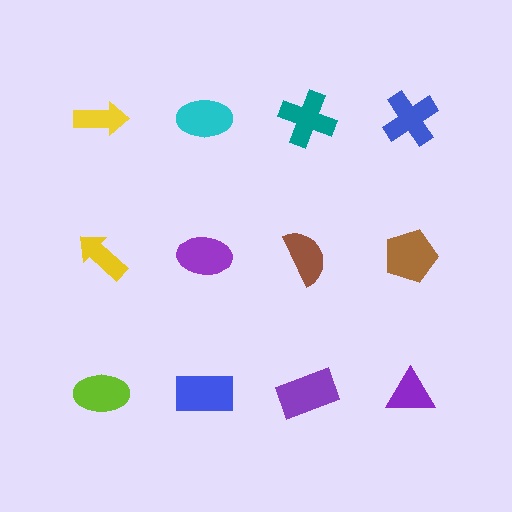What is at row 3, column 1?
A lime ellipse.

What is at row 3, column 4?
A purple triangle.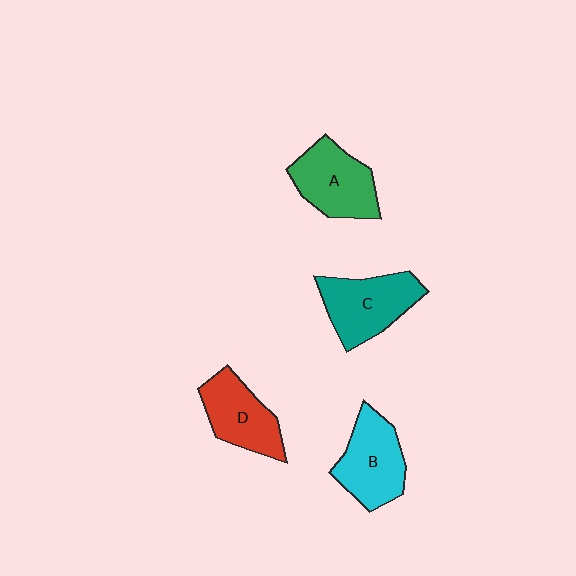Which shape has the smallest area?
Shape D (red).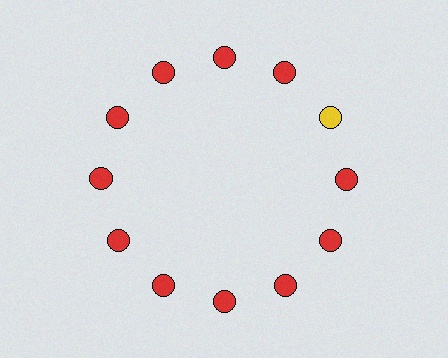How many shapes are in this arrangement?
There are 12 shapes arranged in a ring pattern.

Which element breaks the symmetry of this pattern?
The yellow circle at roughly the 2 o'clock position breaks the symmetry. All other shapes are red circles.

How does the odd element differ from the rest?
It has a different color: yellow instead of red.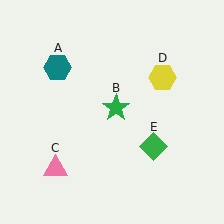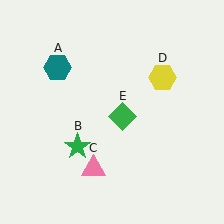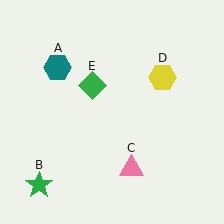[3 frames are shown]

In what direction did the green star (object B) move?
The green star (object B) moved down and to the left.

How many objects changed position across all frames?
3 objects changed position: green star (object B), pink triangle (object C), green diamond (object E).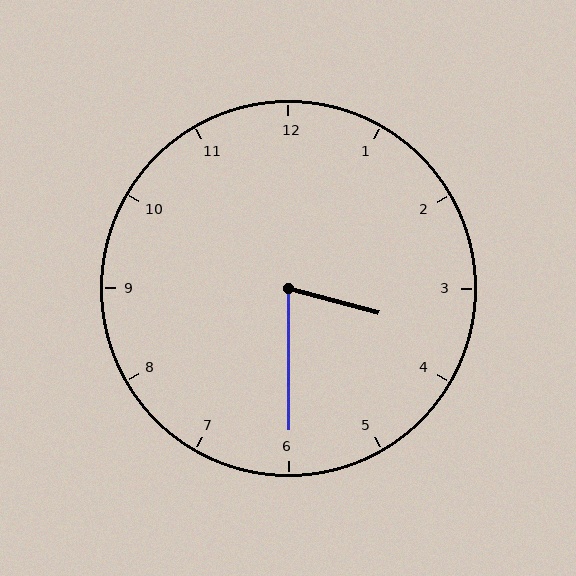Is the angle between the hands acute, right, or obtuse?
It is acute.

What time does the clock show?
3:30.